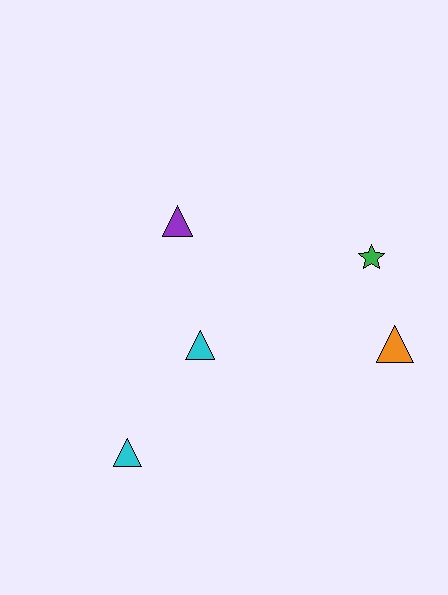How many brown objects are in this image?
There are no brown objects.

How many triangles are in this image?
There are 4 triangles.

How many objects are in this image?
There are 5 objects.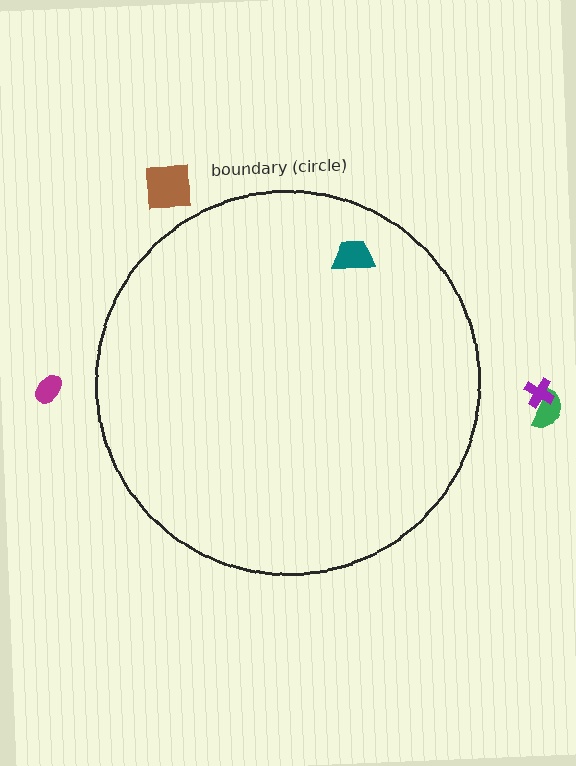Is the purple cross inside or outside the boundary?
Outside.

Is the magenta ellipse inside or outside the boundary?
Outside.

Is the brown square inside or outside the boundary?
Outside.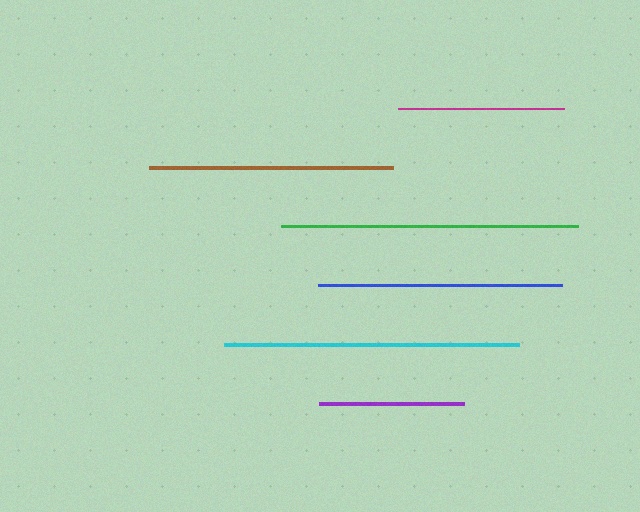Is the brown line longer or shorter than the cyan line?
The cyan line is longer than the brown line.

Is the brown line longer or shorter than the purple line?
The brown line is longer than the purple line.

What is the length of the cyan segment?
The cyan segment is approximately 295 pixels long.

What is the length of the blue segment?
The blue segment is approximately 244 pixels long.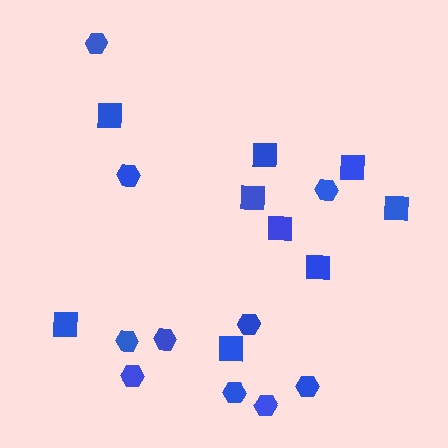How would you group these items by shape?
There are 2 groups: one group of squares (9) and one group of hexagons (10).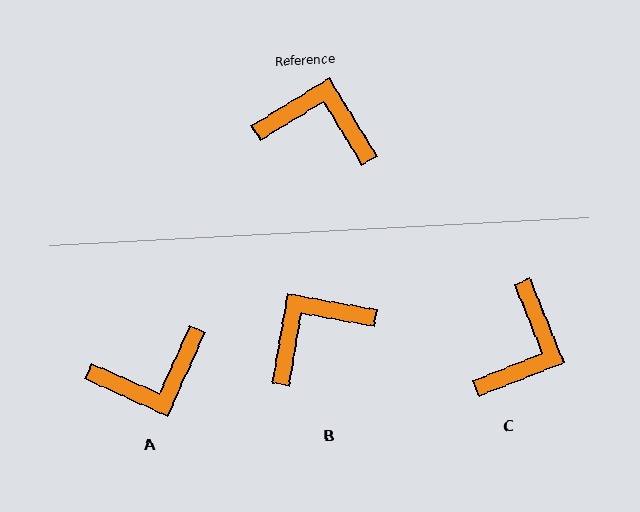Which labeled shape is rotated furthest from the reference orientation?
A, about 145 degrees away.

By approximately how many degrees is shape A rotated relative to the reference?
Approximately 145 degrees clockwise.